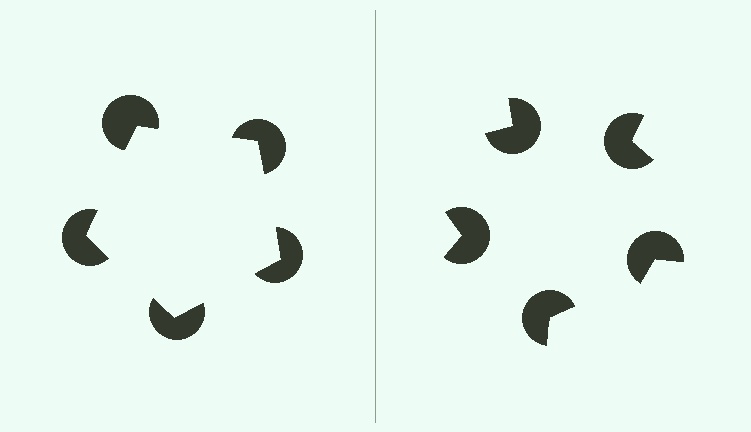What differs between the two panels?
The pac-man discs are positioned identically on both sides; only the wedge orientations differ. On the left they align to a pentagon; on the right they are misaligned.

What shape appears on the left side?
An illusory pentagon.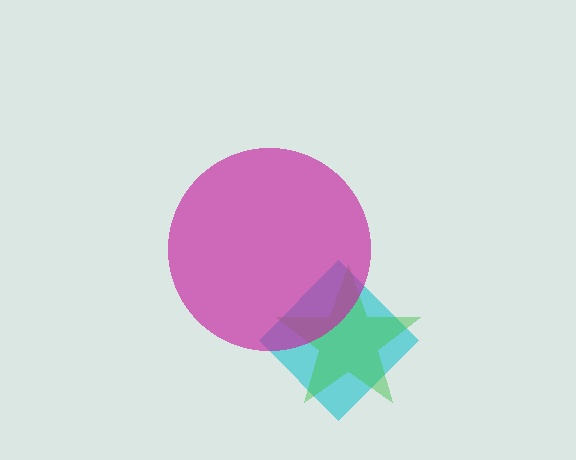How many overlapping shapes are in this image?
There are 3 overlapping shapes in the image.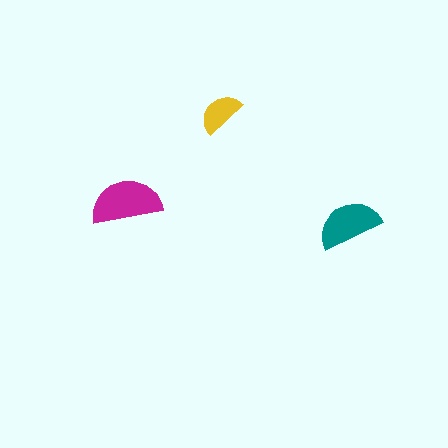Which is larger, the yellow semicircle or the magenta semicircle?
The magenta one.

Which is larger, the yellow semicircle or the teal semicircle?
The teal one.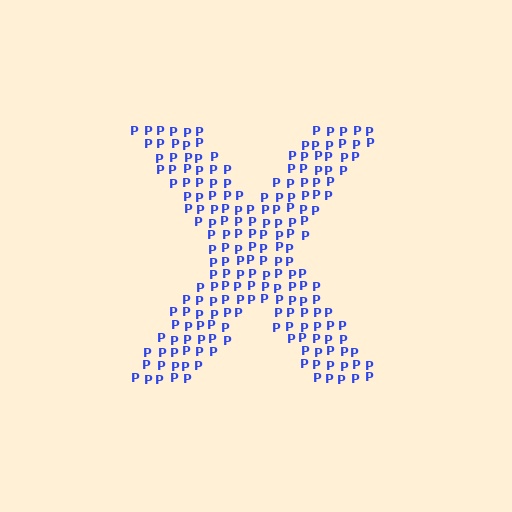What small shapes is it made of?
It is made of small letter P's.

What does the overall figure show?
The overall figure shows the letter X.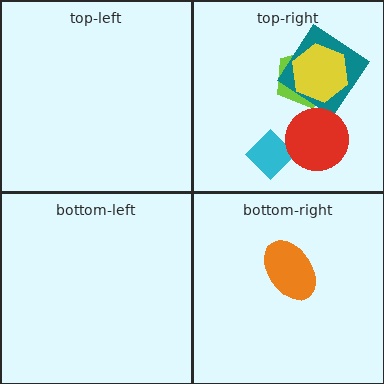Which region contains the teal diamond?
The top-right region.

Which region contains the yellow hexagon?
The top-right region.